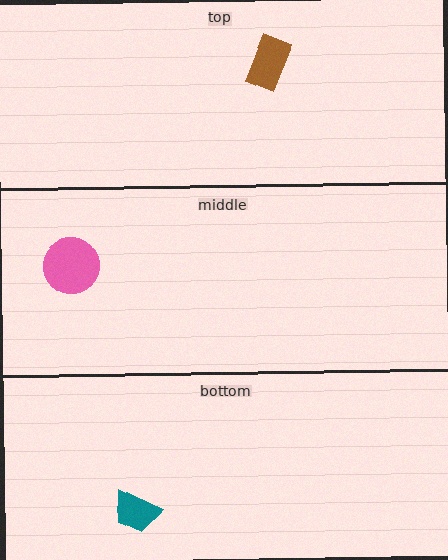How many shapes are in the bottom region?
1.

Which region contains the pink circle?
The middle region.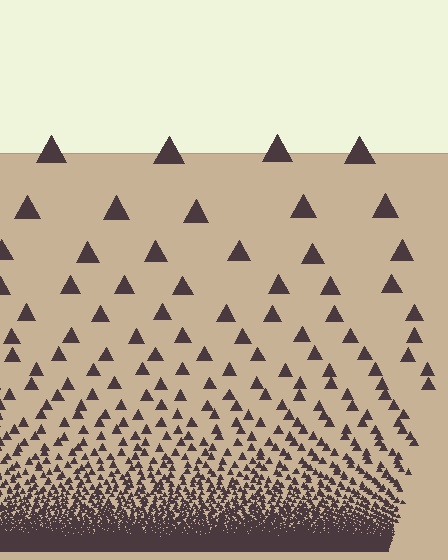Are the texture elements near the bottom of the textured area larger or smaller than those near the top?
Smaller. The gradient is inverted — elements near the bottom are smaller and denser.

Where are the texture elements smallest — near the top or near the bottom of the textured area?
Near the bottom.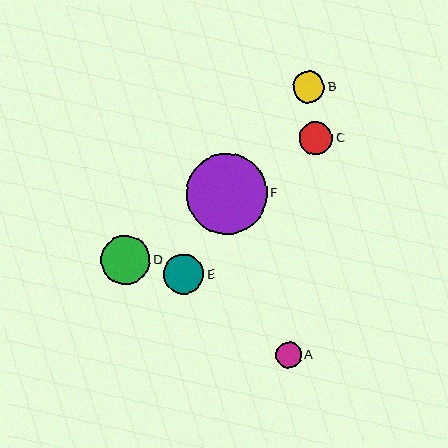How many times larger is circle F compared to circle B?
Circle F is approximately 2.6 times the size of circle B.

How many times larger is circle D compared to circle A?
Circle D is approximately 1.9 times the size of circle A.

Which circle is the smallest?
Circle A is the smallest with a size of approximately 26 pixels.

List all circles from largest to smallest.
From largest to smallest: F, D, E, C, B, A.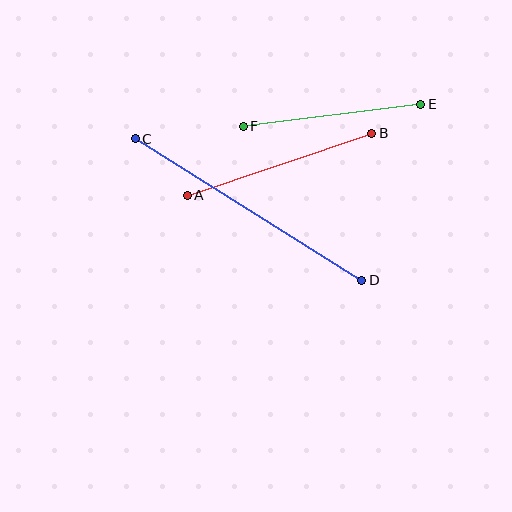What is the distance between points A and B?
The distance is approximately 194 pixels.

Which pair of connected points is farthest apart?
Points C and D are farthest apart.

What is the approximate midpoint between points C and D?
The midpoint is at approximately (248, 210) pixels.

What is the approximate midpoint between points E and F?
The midpoint is at approximately (332, 115) pixels.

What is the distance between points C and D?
The distance is approximately 267 pixels.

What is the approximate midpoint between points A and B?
The midpoint is at approximately (279, 164) pixels.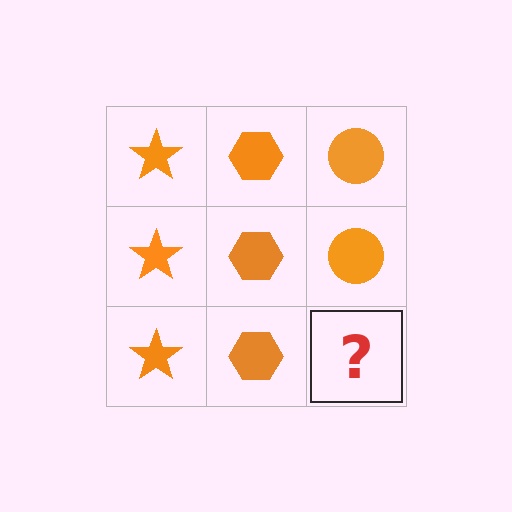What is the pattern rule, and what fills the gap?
The rule is that each column has a consistent shape. The gap should be filled with an orange circle.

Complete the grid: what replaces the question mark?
The question mark should be replaced with an orange circle.